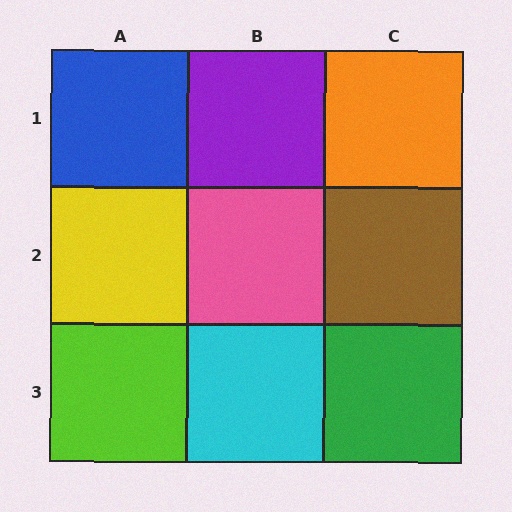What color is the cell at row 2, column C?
Brown.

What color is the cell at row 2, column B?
Pink.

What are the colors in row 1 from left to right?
Blue, purple, orange.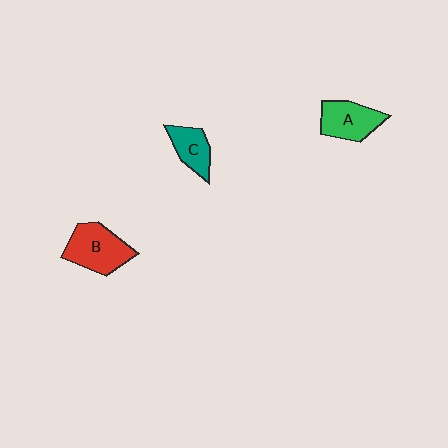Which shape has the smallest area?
Shape C (teal).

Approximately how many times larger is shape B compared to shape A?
Approximately 1.2 times.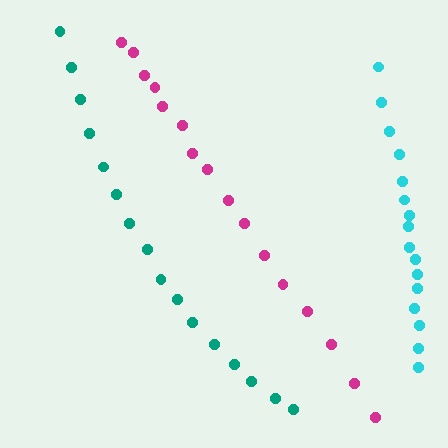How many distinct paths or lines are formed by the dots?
There are 3 distinct paths.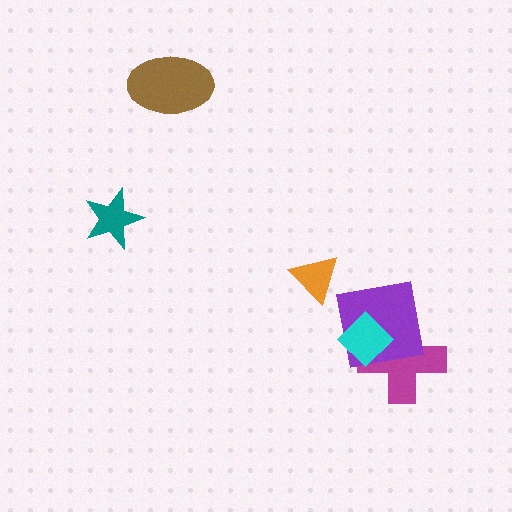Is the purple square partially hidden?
Yes, it is partially covered by another shape.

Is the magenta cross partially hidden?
Yes, it is partially covered by another shape.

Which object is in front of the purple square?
The cyan diamond is in front of the purple square.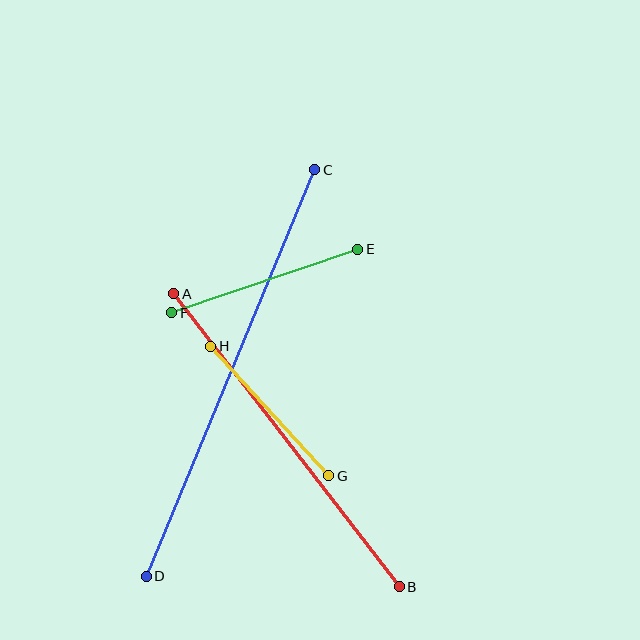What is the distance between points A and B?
The distance is approximately 370 pixels.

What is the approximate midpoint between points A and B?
The midpoint is at approximately (287, 440) pixels.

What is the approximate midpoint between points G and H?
The midpoint is at approximately (270, 411) pixels.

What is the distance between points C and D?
The distance is approximately 440 pixels.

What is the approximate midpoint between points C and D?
The midpoint is at approximately (230, 373) pixels.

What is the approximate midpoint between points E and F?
The midpoint is at approximately (265, 281) pixels.